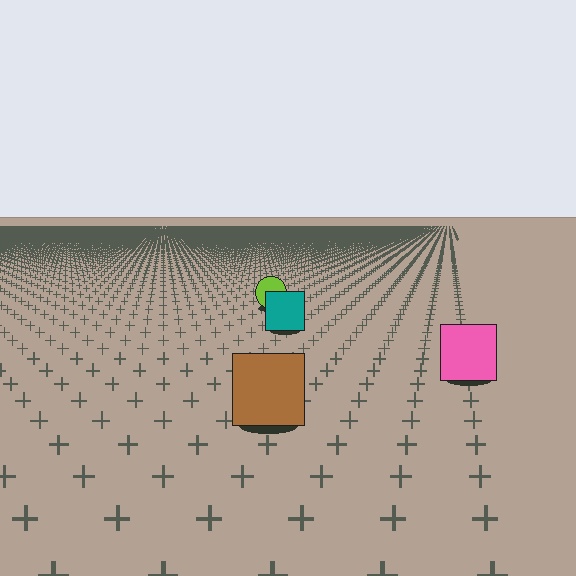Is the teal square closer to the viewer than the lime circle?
Yes. The teal square is closer — you can tell from the texture gradient: the ground texture is coarser near it.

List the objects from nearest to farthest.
From nearest to farthest: the brown square, the pink square, the teal square, the lime circle.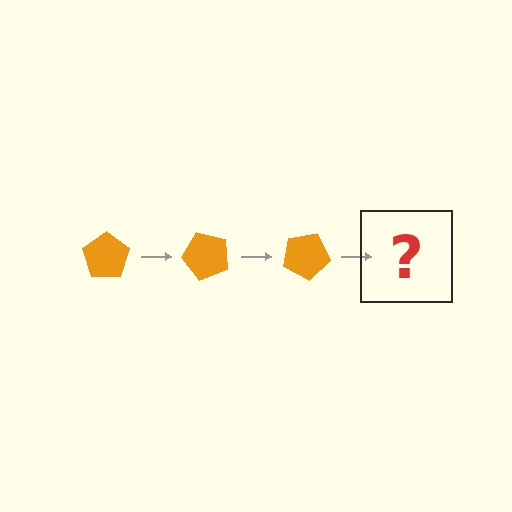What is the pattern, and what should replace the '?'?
The pattern is that the pentagon rotates 50 degrees each step. The '?' should be an orange pentagon rotated 150 degrees.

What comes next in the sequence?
The next element should be an orange pentagon rotated 150 degrees.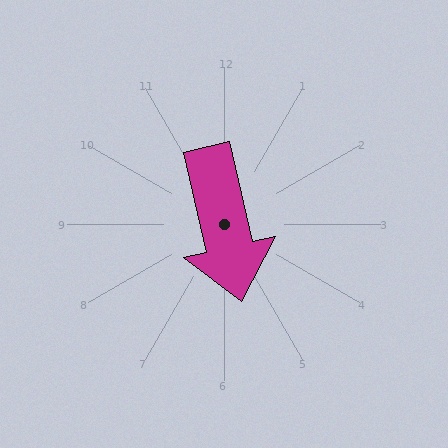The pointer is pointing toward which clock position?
Roughly 6 o'clock.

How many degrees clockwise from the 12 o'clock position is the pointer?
Approximately 167 degrees.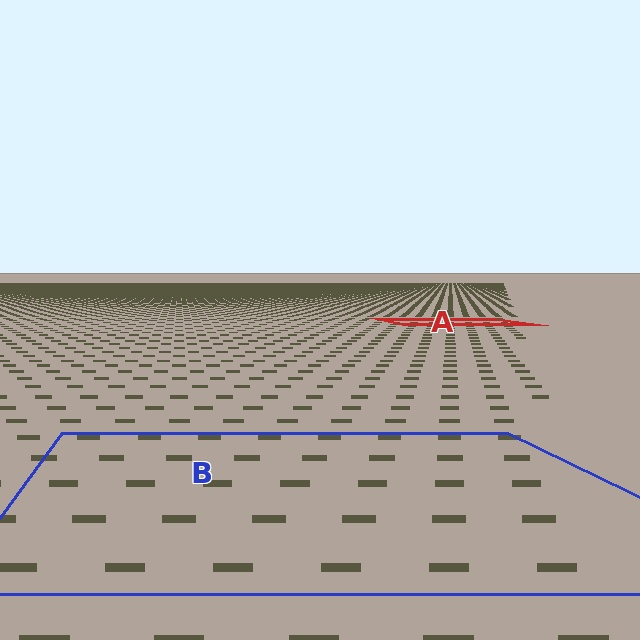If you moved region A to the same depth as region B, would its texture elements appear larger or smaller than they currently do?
They would appear larger. At a closer depth, the same texture elements are projected at a bigger on-screen size.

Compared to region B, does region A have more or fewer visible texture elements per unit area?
Region A has more texture elements per unit area — they are packed more densely because it is farther away.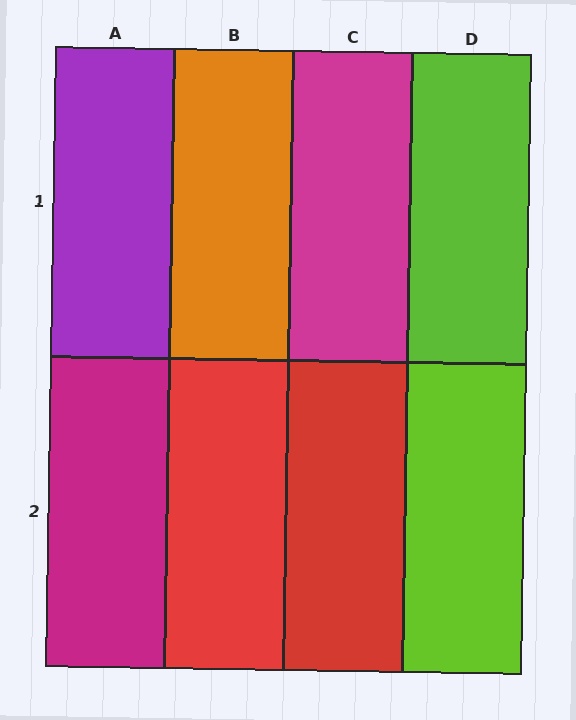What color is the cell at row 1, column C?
Magenta.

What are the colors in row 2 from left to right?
Magenta, red, red, lime.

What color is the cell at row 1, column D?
Lime.